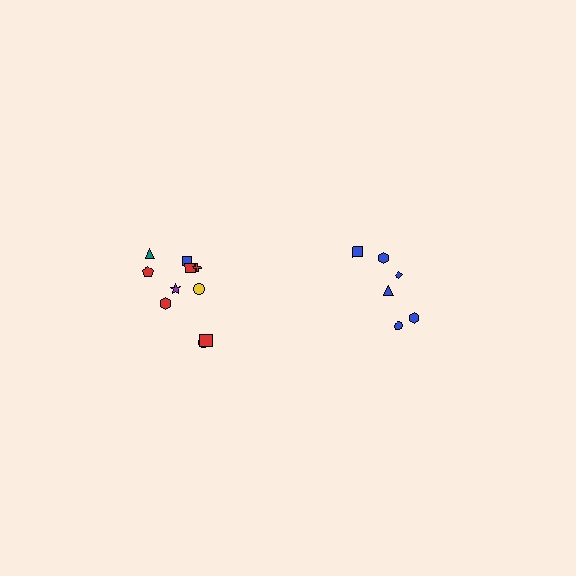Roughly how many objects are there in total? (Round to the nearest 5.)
Roughly 15 objects in total.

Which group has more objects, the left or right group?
The left group.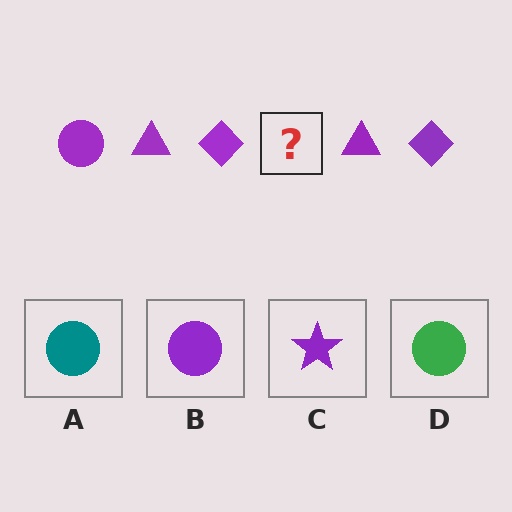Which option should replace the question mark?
Option B.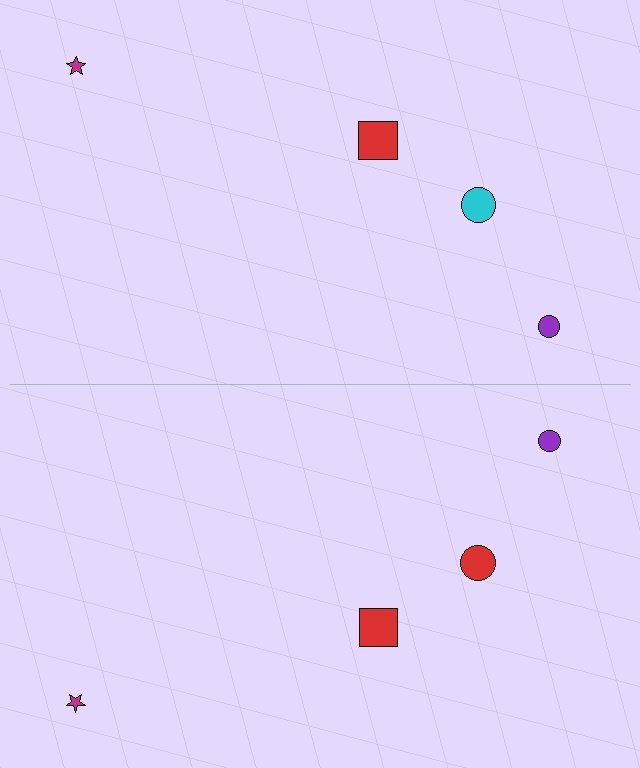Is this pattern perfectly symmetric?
No, the pattern is not perfectly symmetric. The red circle on the bottom side breaks the symmetry — its mirror counterpart is cyan.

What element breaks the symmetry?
The red circle on the bottom side breaks the symmetry — its mirror counterpart is cyan.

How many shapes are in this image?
There are 8 shapes in this image.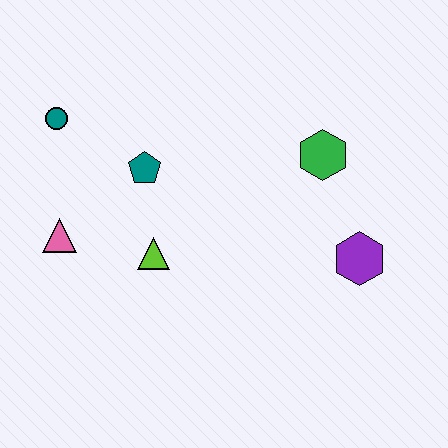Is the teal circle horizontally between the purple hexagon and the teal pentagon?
No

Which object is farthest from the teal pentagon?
The purple hexagon is farthest from the teal pentagon.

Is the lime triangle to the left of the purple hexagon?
Yes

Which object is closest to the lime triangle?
The teal pentagon is closest to the lime triangle.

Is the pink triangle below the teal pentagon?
Yes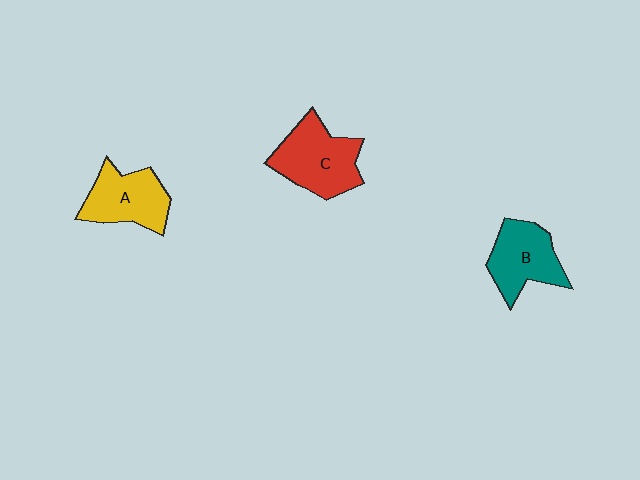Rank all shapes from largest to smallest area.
From largest to smallest: C (red), A (yellow), B (teal).